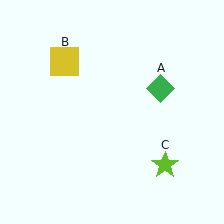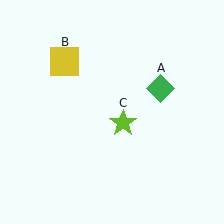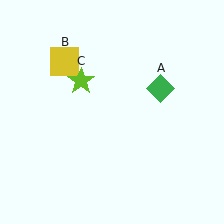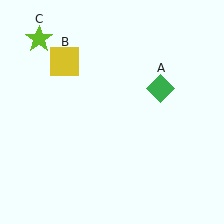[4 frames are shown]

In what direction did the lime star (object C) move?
The lime star (object C) moved up and to the left.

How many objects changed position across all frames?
1 object changed position: lime star (object C).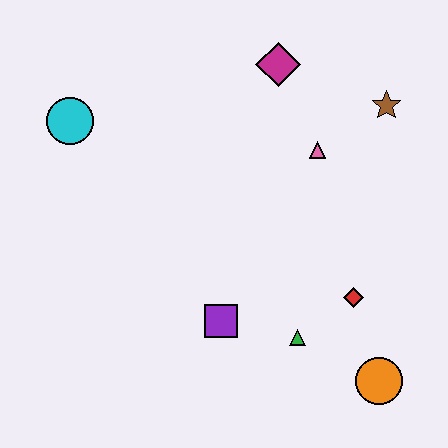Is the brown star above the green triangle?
Yes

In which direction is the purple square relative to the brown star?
The purple square is below the brown star.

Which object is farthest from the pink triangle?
The cyan circle is farthest from the pink triangle.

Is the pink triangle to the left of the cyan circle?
No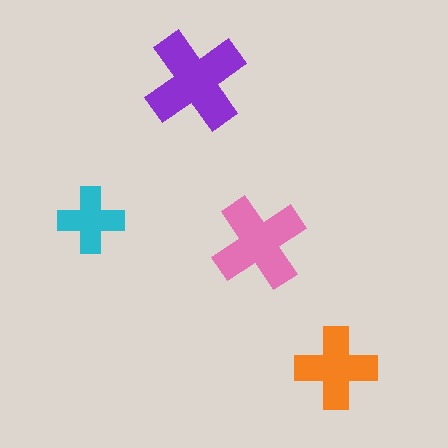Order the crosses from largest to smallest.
the purple one, the pink one, the orange one, the cyan one.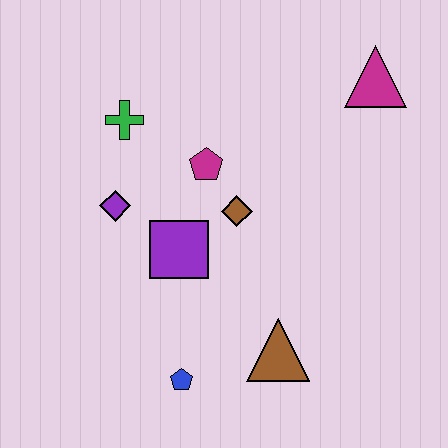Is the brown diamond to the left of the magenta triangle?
Yes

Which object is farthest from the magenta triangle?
The blue pentagon is farthest from the magenta triangle.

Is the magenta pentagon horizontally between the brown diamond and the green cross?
Yes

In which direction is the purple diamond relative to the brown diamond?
The purple diamond is to the left of the brown diamond.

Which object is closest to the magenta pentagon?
The brown diamond is closest to the magenta pentagon.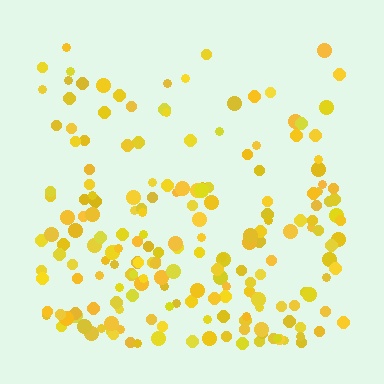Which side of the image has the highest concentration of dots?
The bottom.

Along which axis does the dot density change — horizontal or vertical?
Vertical.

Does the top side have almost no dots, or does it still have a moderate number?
Still a moderate number, just noticeably fewer than the bottom.